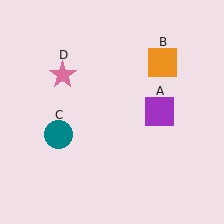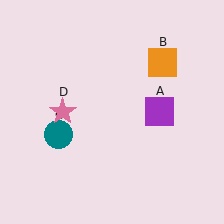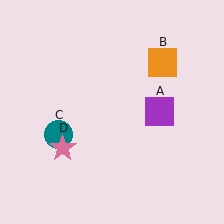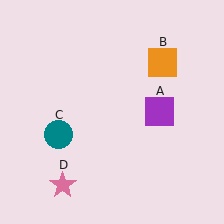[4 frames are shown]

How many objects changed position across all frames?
1 object changed position: pink star (object D).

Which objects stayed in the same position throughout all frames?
Purple square (object A) and orange square (object B) and teal circle (object C) remained stationary.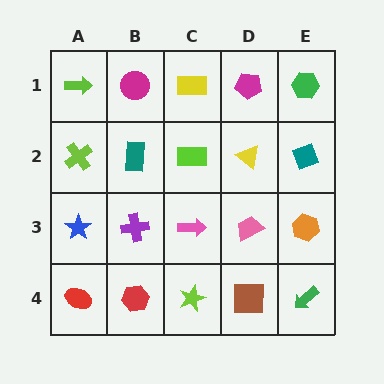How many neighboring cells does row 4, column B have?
3.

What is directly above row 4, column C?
A pink arrow.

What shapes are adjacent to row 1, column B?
A teal rectangle (row 2, column B), a lime arrow (row 1, column A), a yellow rectangle (row 1, column C).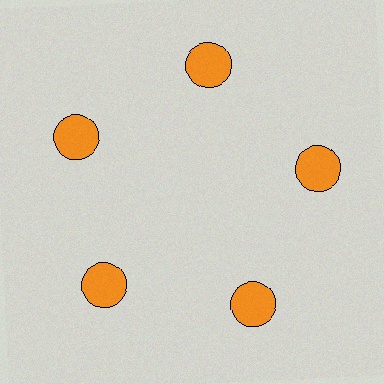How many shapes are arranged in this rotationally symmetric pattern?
There are 5 shapes, arranged in 5 groups of 1.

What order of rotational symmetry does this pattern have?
This pattern has 5-fold rotational symmetry.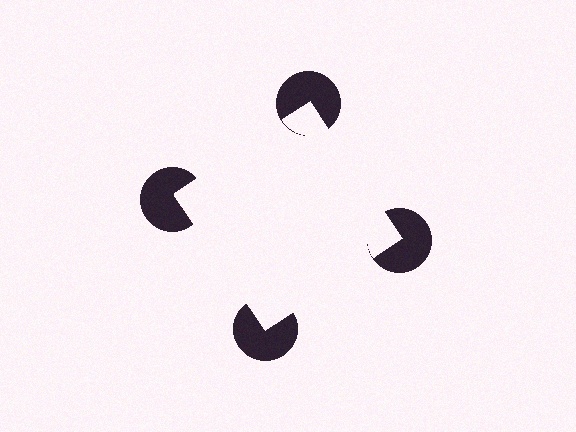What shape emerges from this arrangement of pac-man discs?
An illusory square — its edges are inferred from the aligned wedge cuts in the pac-man discs, not physically drawn.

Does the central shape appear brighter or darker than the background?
It typically appears slightly brighter than the background, even though no actual brightness change is drawn.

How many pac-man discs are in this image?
There are 4 — one at each vertex of the illusory square.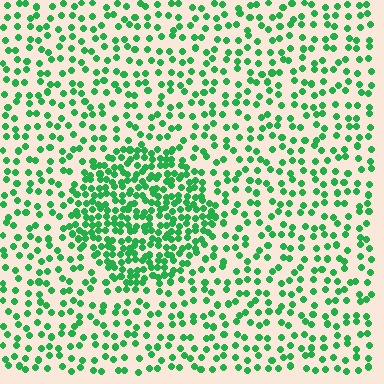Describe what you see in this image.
The image contains small green elements arranged at two different densities. A circle-shaped region is visible where the elements are more densely packed than the surrounding area.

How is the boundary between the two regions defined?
The boundary is defined by a change in element density (approximately 2.2x ratio). All elements are the same color, size, and shape.